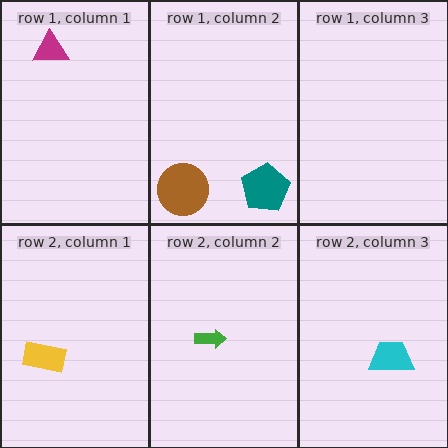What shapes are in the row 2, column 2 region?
The green arrow.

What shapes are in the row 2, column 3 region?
The cyan trapezoid.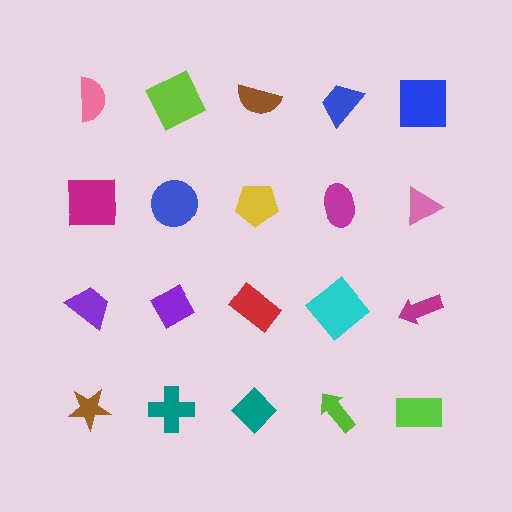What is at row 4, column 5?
A lime rectangle.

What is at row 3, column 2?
A purple diamond.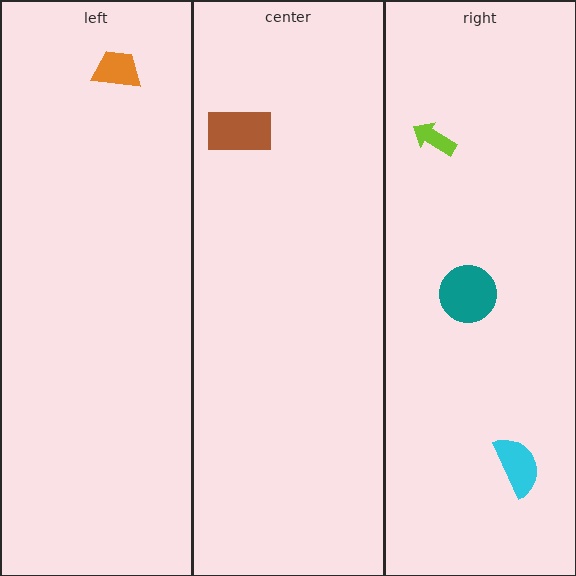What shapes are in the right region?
The teal circle, the lime arrow, the cyan semicircle.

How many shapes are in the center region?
1.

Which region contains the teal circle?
The right region.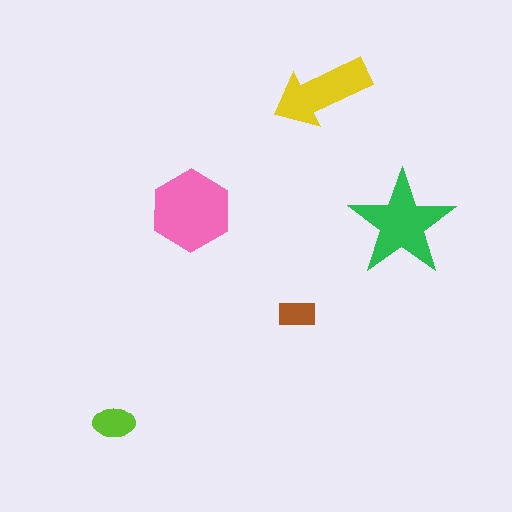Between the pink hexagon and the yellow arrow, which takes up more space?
The pink hexagon.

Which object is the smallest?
The brown rectangle.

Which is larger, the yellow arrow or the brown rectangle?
The yellow arrow.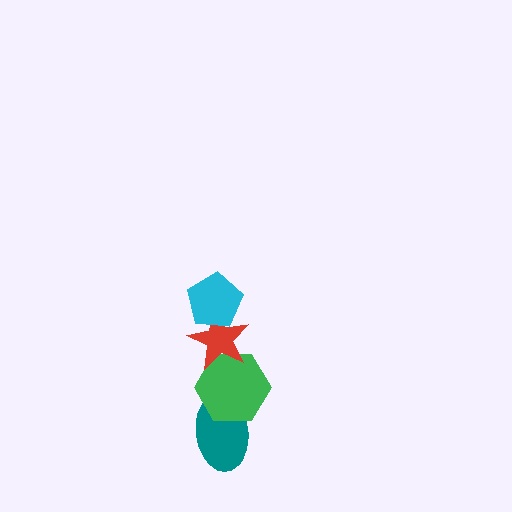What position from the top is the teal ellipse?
The teal ellipse is 4th from the top.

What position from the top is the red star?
The red star is 2nd from the top.